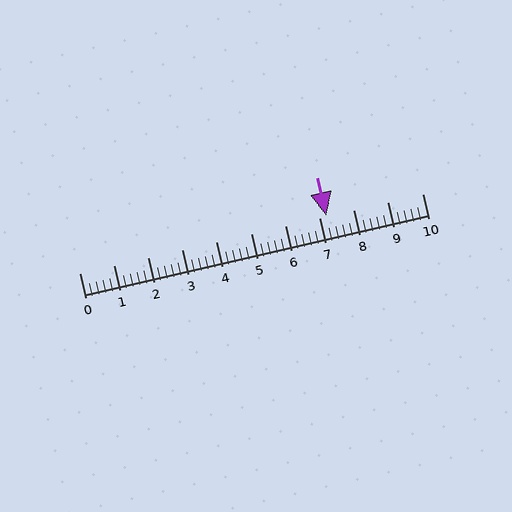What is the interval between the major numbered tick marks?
The major tick marks are spaced 1 units apart.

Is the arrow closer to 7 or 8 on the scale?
The arrow is closer to 7.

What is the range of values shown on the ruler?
The ruler shows values from 0 to 10.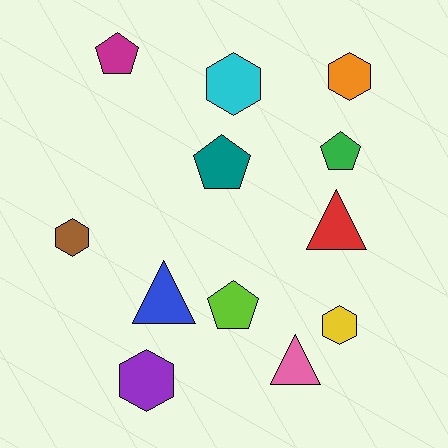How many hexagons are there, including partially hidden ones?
There are 5 hexagons.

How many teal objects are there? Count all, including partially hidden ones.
There is 1 teal object.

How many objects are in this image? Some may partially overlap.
There are 12 objects.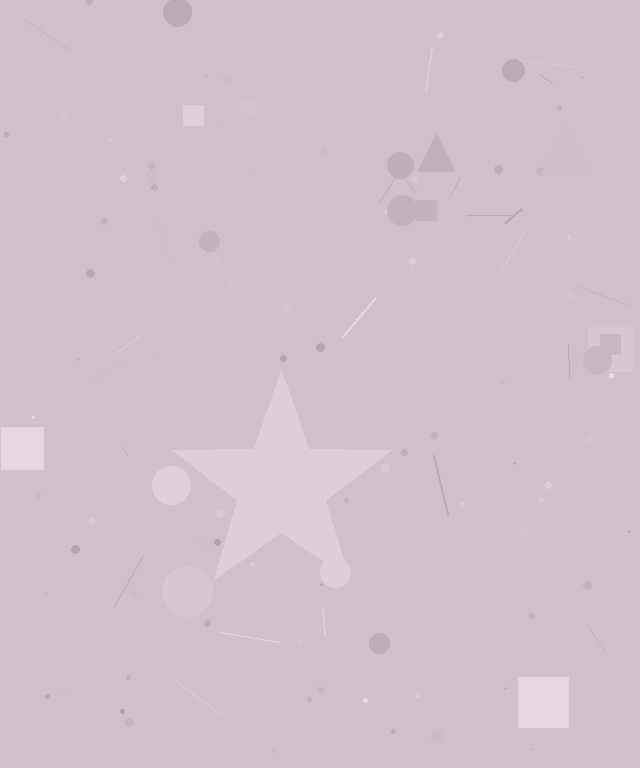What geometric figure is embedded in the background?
A star is embedded in the background.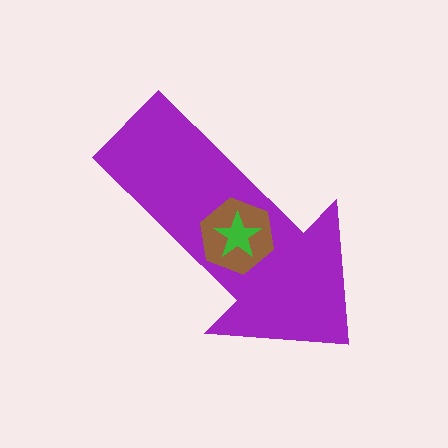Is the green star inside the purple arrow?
Yes.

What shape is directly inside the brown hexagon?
The green star.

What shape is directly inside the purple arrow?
The brown hexagon.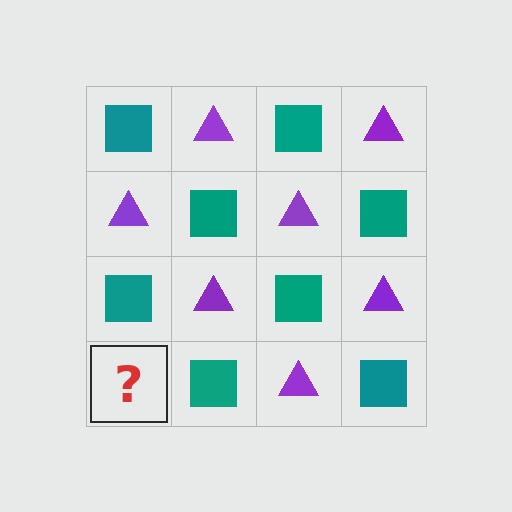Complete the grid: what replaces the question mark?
The question mark should be replaced with a purple triangle.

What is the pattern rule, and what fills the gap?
The rule is that it alternates teal square and purple triangle in a checkerboard pattern. The gap should be filled with a purple triangle.